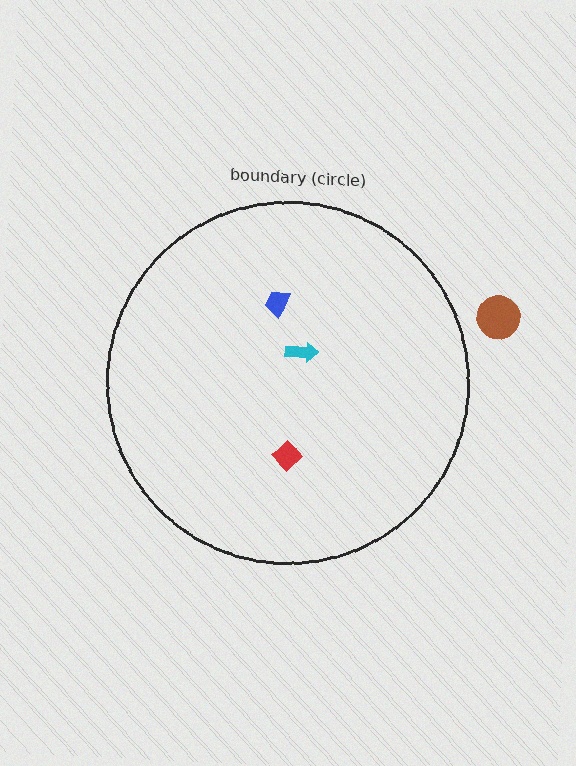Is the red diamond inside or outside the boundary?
Inside.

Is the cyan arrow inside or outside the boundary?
Inside.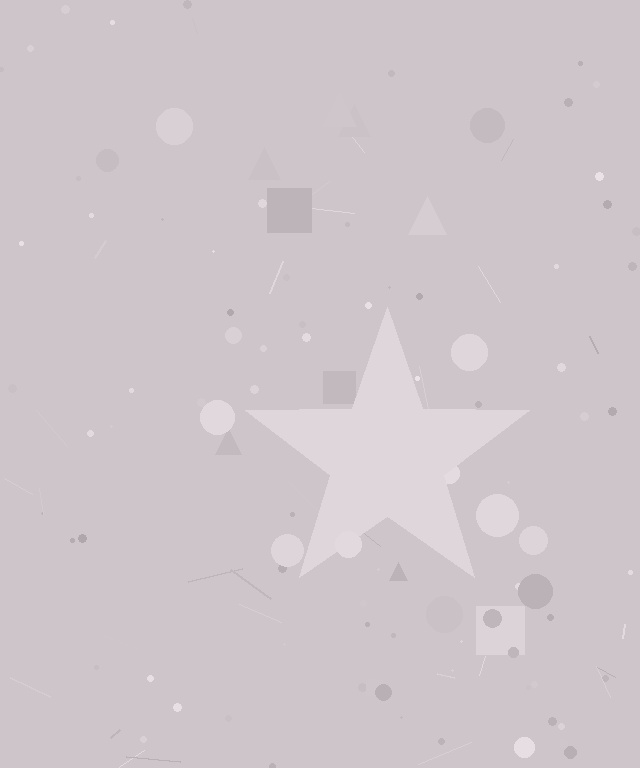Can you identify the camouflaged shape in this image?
The camouflaged shape is a star.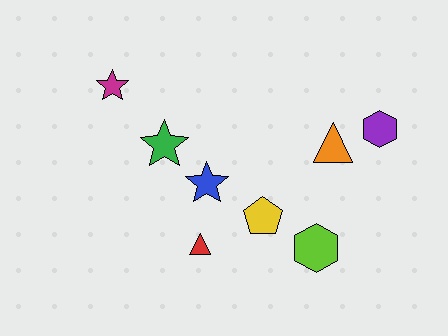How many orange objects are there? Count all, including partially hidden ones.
There is 1 orange object.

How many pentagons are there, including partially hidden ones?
There is 1 pentagon.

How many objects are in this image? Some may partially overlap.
There are 8 objects.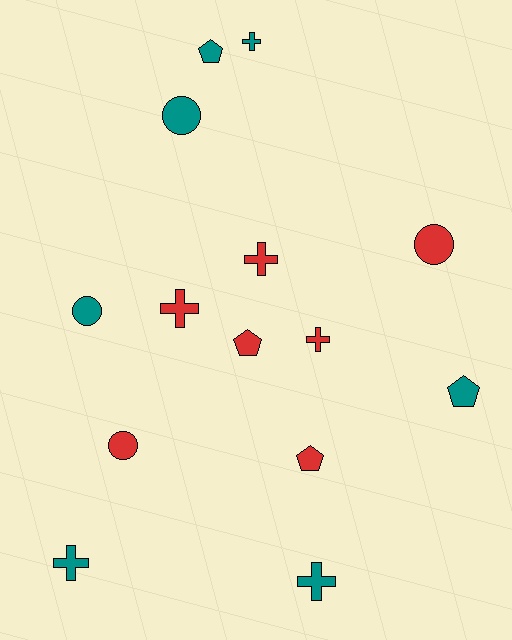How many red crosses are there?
There are 3 red crosses.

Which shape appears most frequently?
Cross, with 6 objects.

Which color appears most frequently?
Red, with 7 objects.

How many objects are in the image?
There are 14 objects.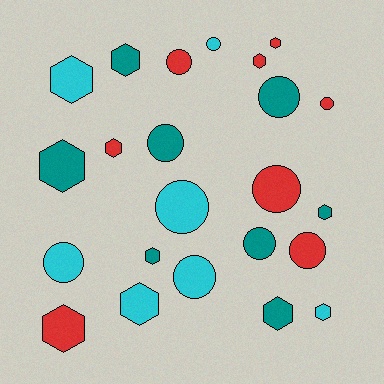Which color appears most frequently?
Red, with 8 objects.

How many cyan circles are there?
There are 4 cyan circles.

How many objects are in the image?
There are 23 objects.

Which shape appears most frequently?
Hexagon, with 12 objects.